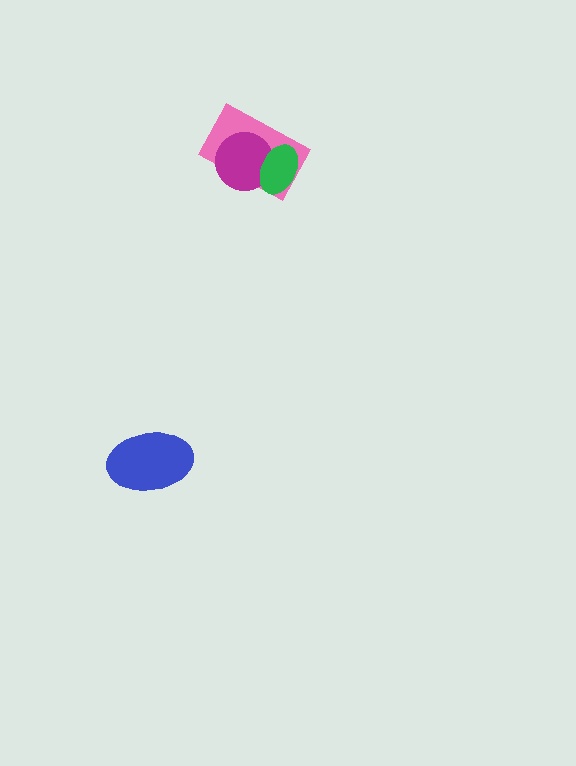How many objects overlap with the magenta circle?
2 objects overlap with the magenta circle.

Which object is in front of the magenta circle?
The green ellipse is in front of the magenta circle.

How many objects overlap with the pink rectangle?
2 objects overlap with the pink rectangle.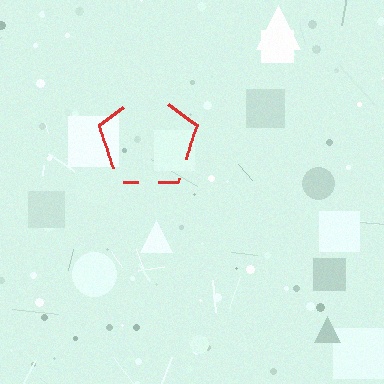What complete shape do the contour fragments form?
The contour fragments form a pentagon.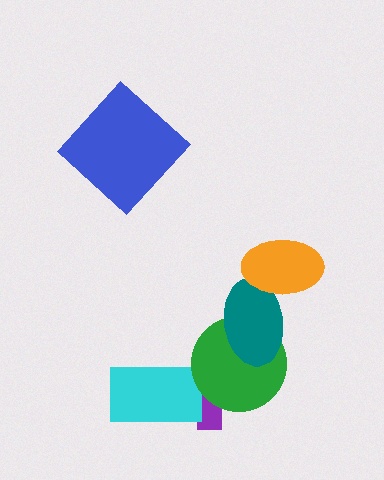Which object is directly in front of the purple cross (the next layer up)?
The cyan rectangle is directly in front of the purple cross.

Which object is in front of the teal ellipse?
The orange ellipse is in front of the teal ellipse.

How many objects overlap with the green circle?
2 objects overlap with the green circle.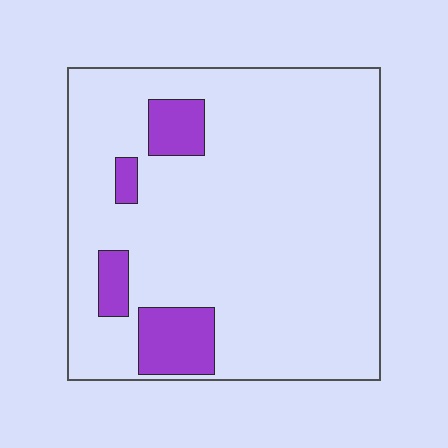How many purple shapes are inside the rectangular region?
4.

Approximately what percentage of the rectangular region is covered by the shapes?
Approximately 10%.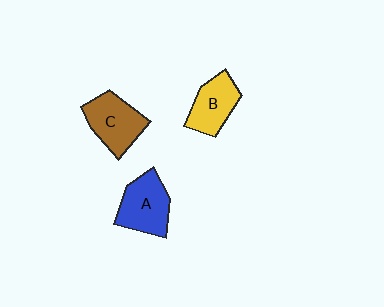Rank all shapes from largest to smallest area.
From largest to smallest: A (blue), C (brown), B (yellow).